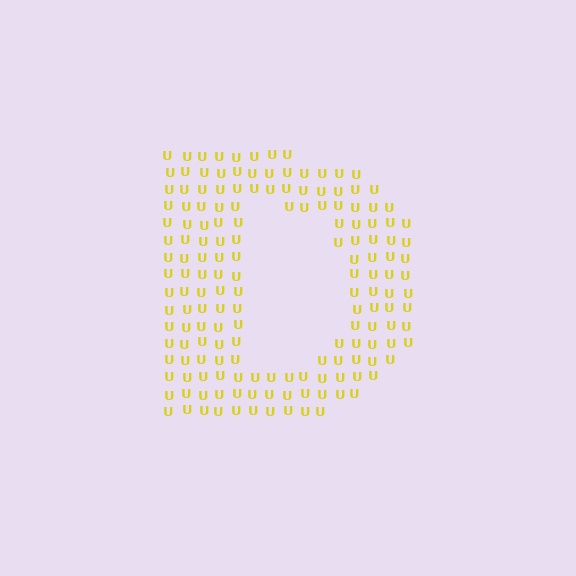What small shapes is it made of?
It is made of small letter U's.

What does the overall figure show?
The overall figure shows the letter D.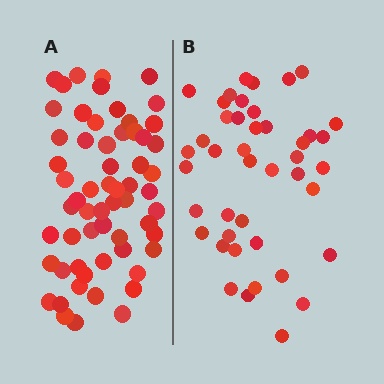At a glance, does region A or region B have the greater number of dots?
Region A (the left region) has more dots.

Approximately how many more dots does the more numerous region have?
Region A has approximately 15 more dots than region B.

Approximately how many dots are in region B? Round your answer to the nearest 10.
About 40 dots. (The exact count is 43, which rounds to 40.)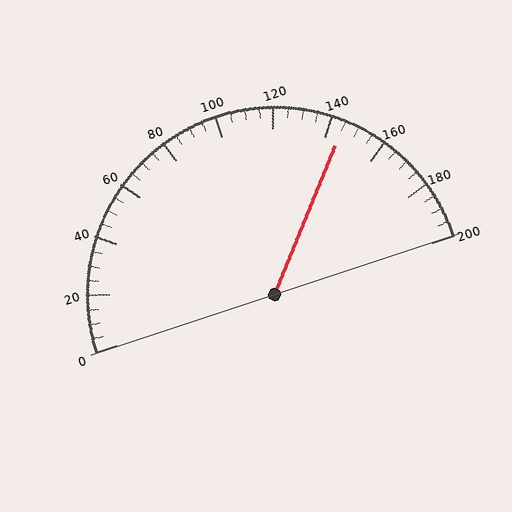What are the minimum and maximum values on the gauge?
The gauge ranges from 0 to 200.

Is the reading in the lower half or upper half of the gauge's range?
The reading is in the upper half of the range (0 to 200).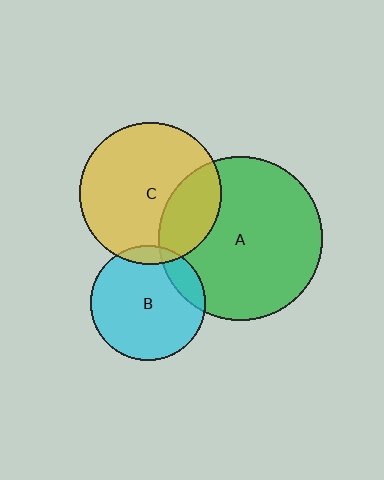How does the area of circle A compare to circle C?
Approximately 1.3 times.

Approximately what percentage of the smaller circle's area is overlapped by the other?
Approximately 10%.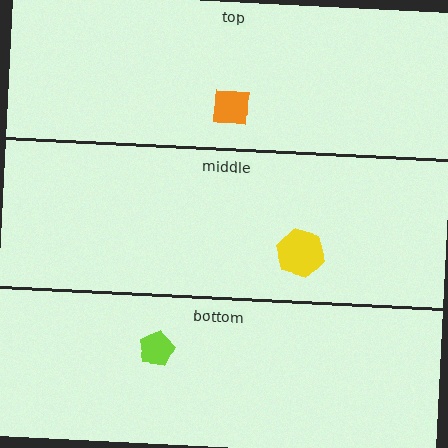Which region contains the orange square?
The top region.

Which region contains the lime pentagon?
The bottom region.